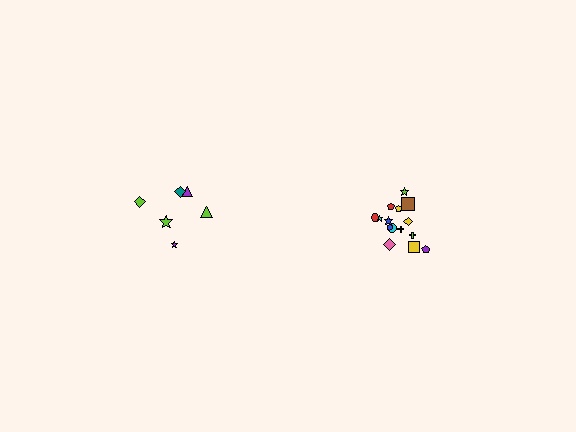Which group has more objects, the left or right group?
The right group.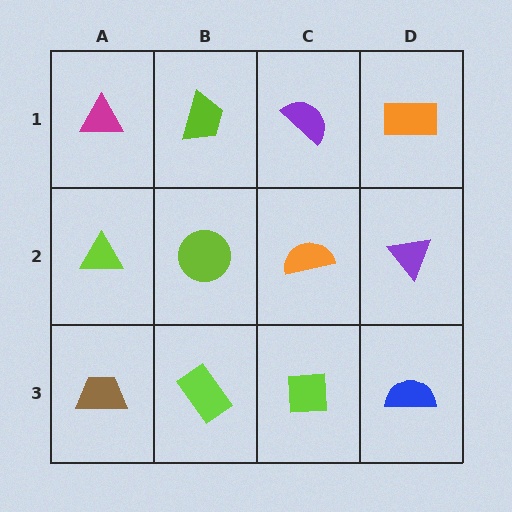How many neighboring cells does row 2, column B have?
4.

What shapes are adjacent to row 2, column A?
A magenta triangle (row 1, column A), a brown trapezoid (row 3, column A), a lime circle (row 2, column B).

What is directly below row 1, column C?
An orange semicircle.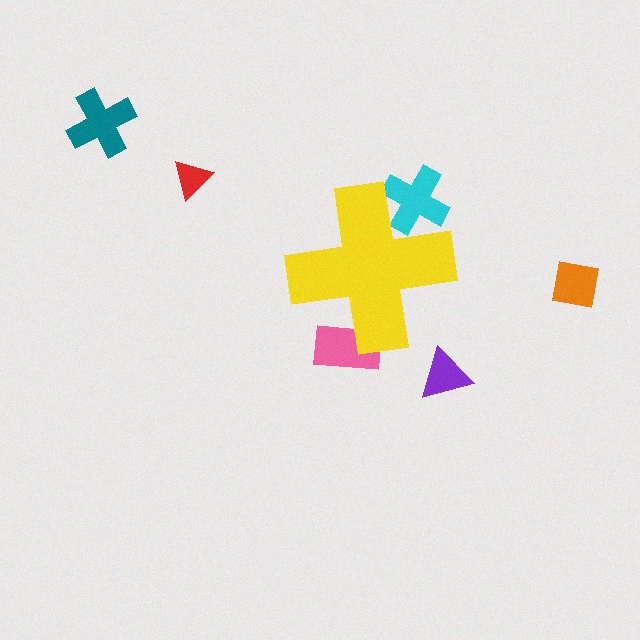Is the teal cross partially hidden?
No, the teal cross is fully visible.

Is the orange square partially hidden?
No, the orange square is fully visible.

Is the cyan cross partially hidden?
Yes, the cyan cross is partially hidden behind the yellow cross.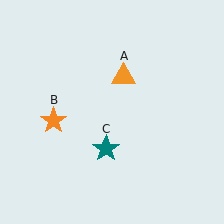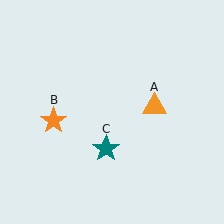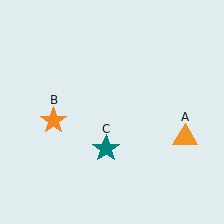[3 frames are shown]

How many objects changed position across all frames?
1 object changed position: orange triangle (object A).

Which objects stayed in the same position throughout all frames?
Orange star (object B) and teal star (object C) remained stationary.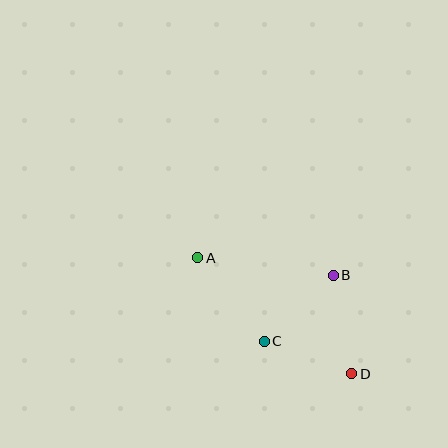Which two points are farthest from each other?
Points A and D are farthest from each other.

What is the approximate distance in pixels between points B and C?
The distance between B and C is approximately 95 pixels.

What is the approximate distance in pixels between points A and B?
The distance between A and B is approximately 137 pixels.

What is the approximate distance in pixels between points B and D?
The distance between B and D is approximately 100 pixels.